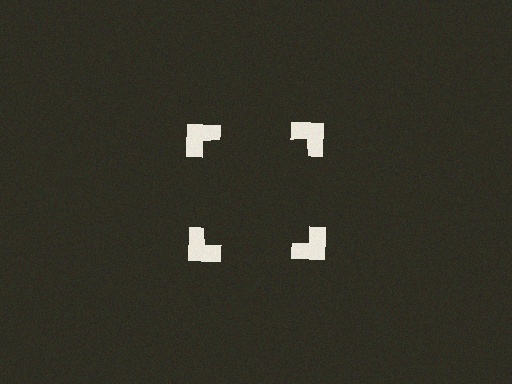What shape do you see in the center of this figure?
An illusory square — its edges are inferred from the aligned wedge cuts in the notched squares, not physically drawn.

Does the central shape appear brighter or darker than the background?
It typically appears slightly darker than the background, even though no actual brightness change is drawn.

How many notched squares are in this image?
There are 4 — one at each vertex of the illusory square.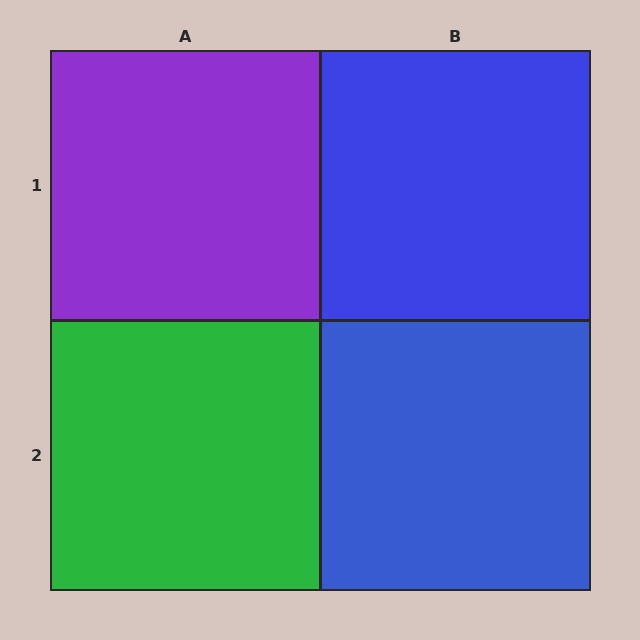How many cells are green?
1 cell is green.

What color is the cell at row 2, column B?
Blue.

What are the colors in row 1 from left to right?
Purple, blue.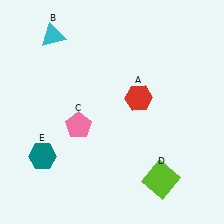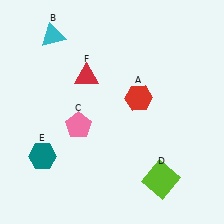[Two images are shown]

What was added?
A red triangle (F) was added in Image 2.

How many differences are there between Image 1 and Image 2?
There is 1 difference between the two images.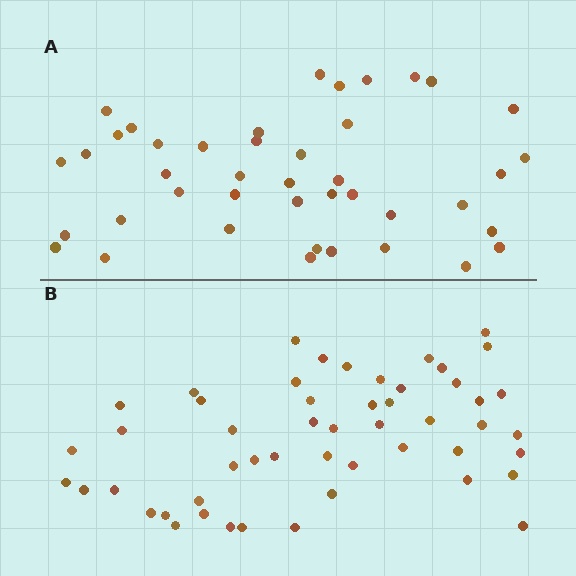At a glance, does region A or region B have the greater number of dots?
Region B (the bottom region) has more dots.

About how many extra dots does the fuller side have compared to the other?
Region B has roughly 8 or so more dots than region A.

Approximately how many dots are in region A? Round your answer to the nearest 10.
About 40 dots. (The exact count is 42, which rounds to 40.)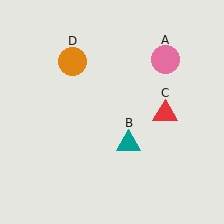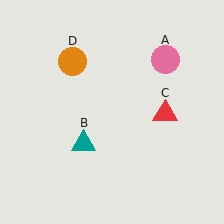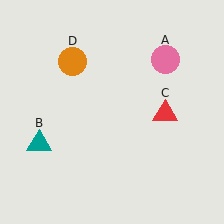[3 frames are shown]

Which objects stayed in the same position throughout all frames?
Pink circle (object A) and red triangle (object C) and orange circle (object D) remained stationary.